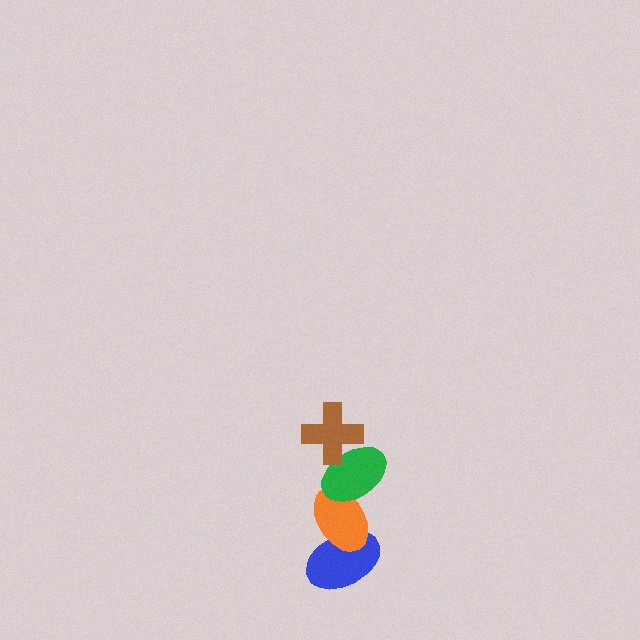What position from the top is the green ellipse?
The green ellipse is 2nd from the top.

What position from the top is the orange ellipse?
The orange ellipse is 3rd from the top.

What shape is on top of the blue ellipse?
The orange ellipse is on top of the blue ellipse.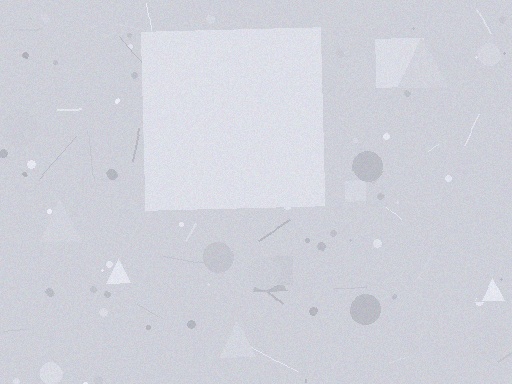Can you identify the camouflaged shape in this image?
The camouflaged shape is a square.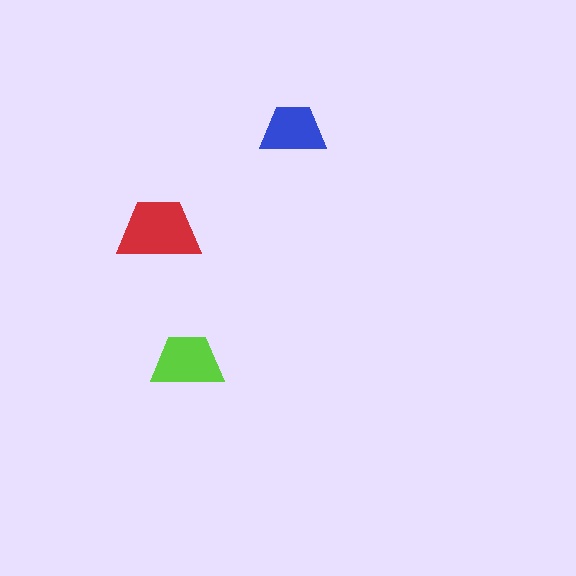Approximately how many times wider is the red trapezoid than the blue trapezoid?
About 1.5 times wider.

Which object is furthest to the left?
The red trapezoid is leftmost.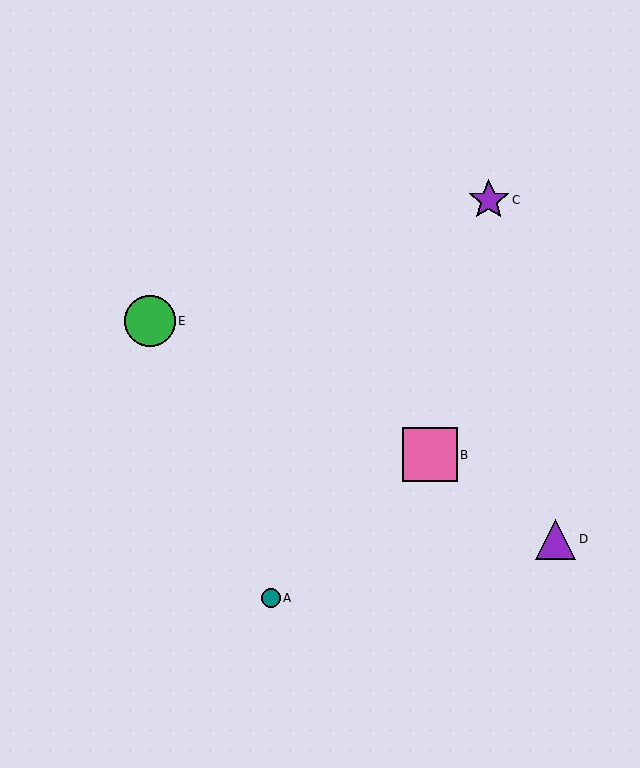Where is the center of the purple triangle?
The center of the purple triangle is at (556, 539).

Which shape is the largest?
The pink square (labeled B) is the largest.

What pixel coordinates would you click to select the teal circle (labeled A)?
Click at (271, 598) to select the teal circle A.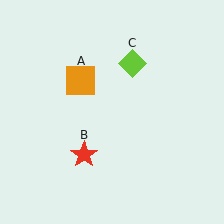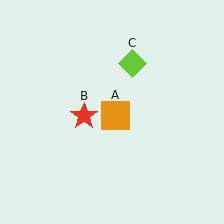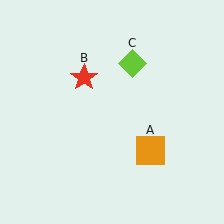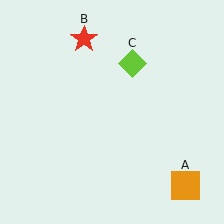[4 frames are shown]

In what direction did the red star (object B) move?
The red star (object B) moved up.